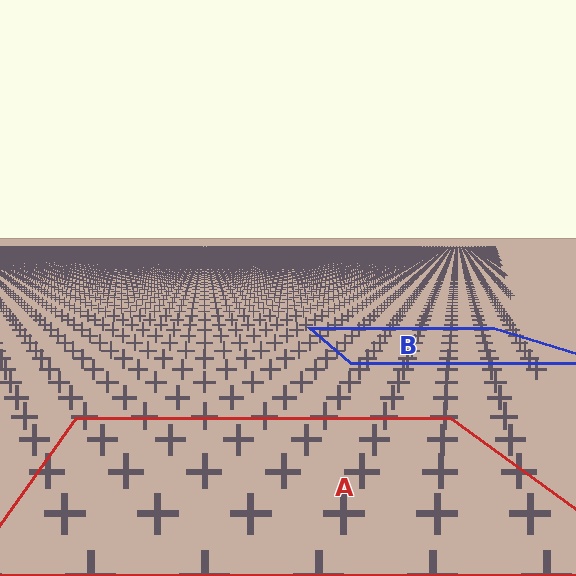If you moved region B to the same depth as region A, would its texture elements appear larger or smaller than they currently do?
They would appear larger. At a closer depth, the same texture elements are projected at a bigger on-screen size.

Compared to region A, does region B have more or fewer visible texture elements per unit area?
Region B has more texture elements per unit area — they are packed more densely because it is farther away.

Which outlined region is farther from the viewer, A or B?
Region B is farther from the viewer — the texture elements inside it appear smaller and more densely packed.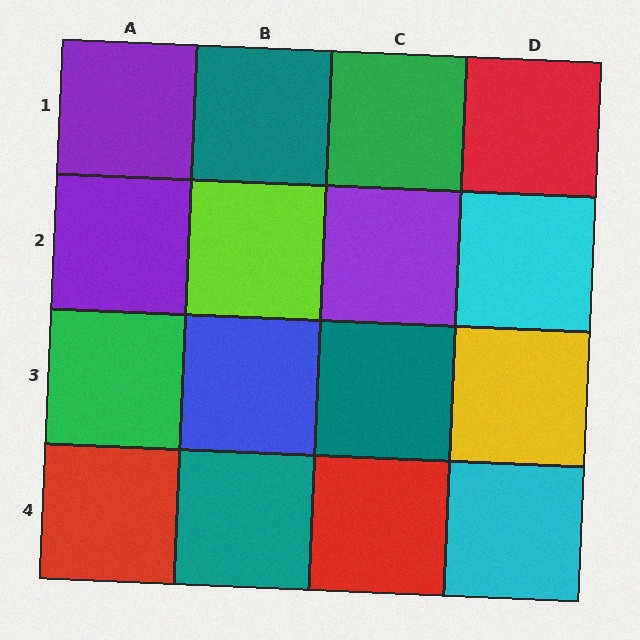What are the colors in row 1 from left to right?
Purple, teal, green, red.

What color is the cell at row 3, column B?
Blue.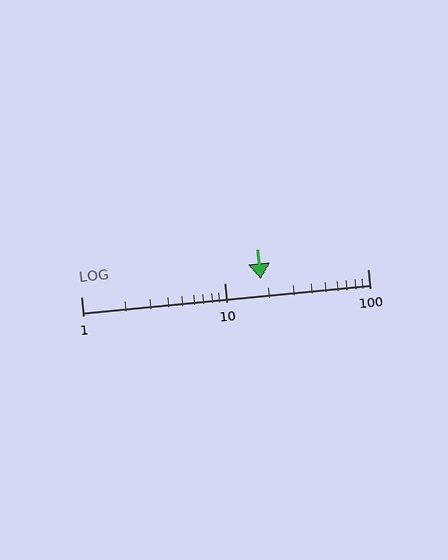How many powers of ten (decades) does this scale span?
The scale spans 2 decades, from 1 to 100.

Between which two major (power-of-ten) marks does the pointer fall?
The pointer is between 10 and 100.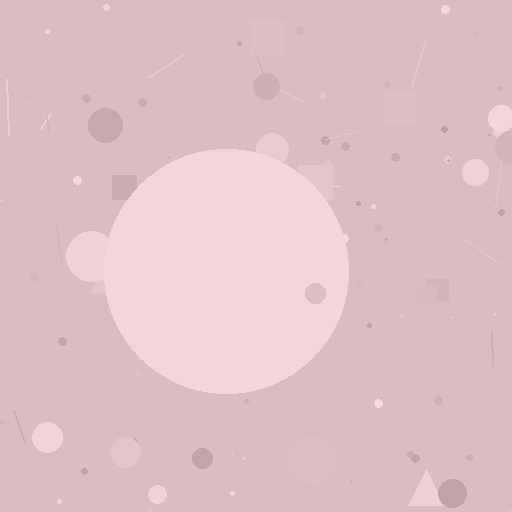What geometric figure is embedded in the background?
A circle is embedded in the background.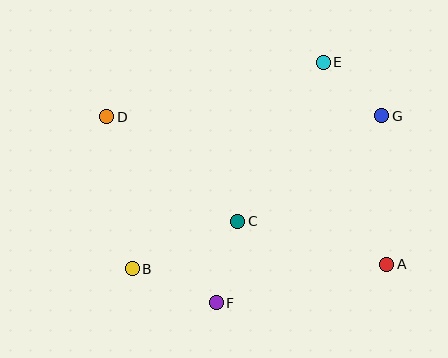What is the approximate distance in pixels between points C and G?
The distance between C and G is approximately 178 pixels.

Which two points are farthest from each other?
Points A and D are farthest from each other.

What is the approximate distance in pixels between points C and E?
The distance between C and E is approximately 181 pixels.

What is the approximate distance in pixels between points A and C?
The distance between A and C is approximately 155 pixels.